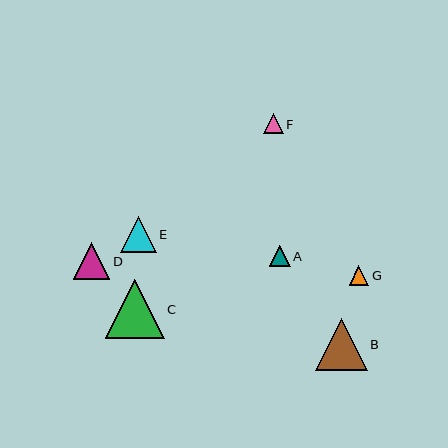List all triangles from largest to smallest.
From largest to smallest: C, B, D, E, A, F, G.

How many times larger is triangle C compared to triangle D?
Triangle C is approximately 1.6 times the size of triangle D.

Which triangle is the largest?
Triangle C is the largest with a size of approximately 59 pixels.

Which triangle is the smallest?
Triangle G is the smallest with a size of approximately 20 pixels.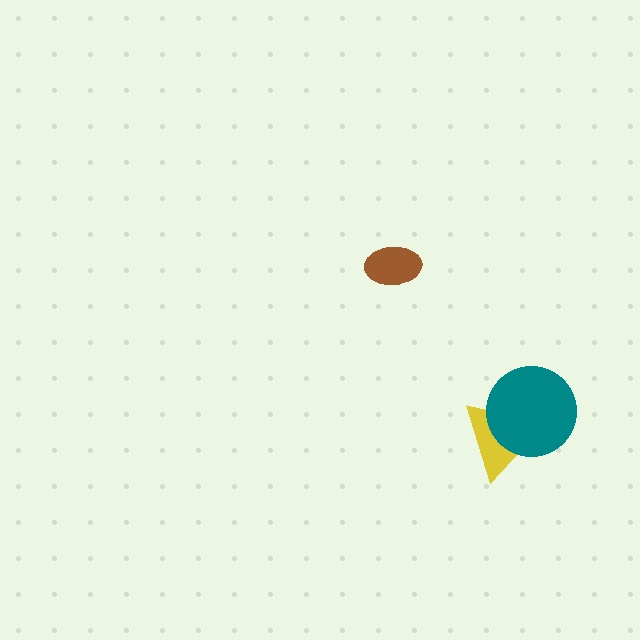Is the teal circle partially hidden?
No, no other shape covers it.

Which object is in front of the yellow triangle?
The teal circle is in front of the yellow triangle.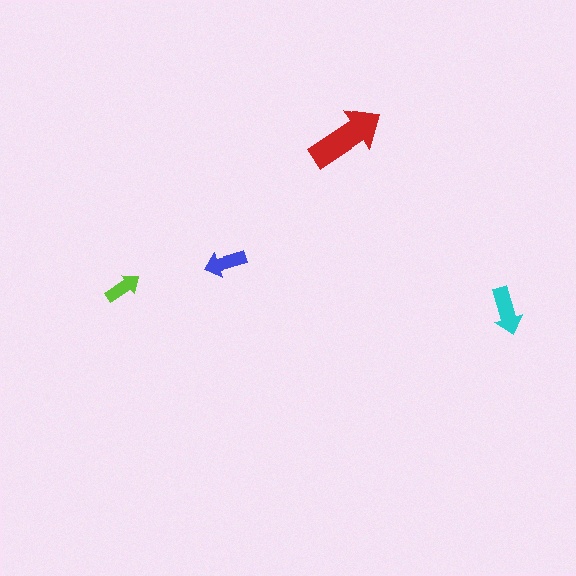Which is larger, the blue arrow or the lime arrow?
The blue one.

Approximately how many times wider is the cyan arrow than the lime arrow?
About 1.5 times wider.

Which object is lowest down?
The cyan arrow is bottommost.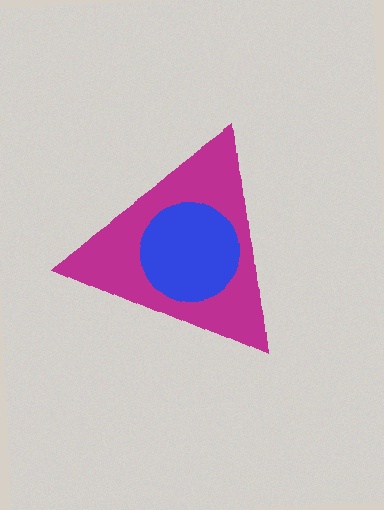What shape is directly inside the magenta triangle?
The blue circle.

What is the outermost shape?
The magenta triangle.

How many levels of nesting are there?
2.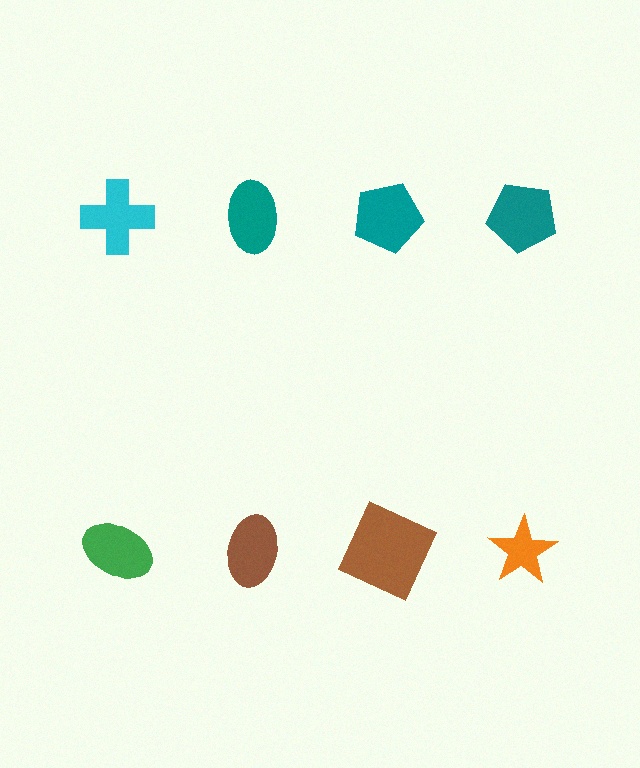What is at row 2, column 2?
A brown ellipse.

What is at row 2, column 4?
An orange star.